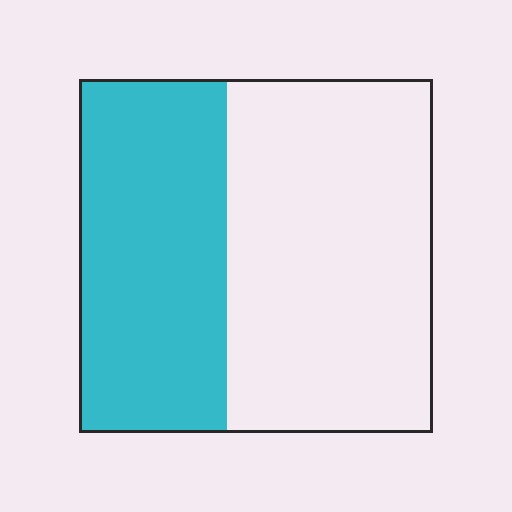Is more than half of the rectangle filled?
No.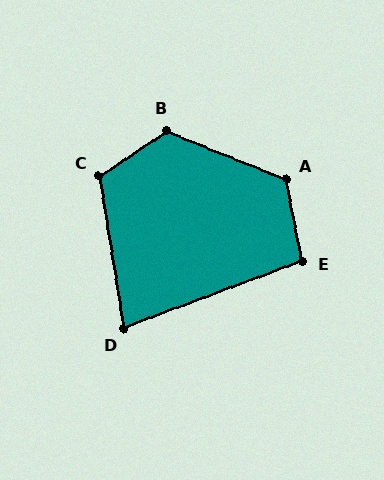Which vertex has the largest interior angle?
B, at approximately 124 degrees.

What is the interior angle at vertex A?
Approximately 123 degrees (obtuse).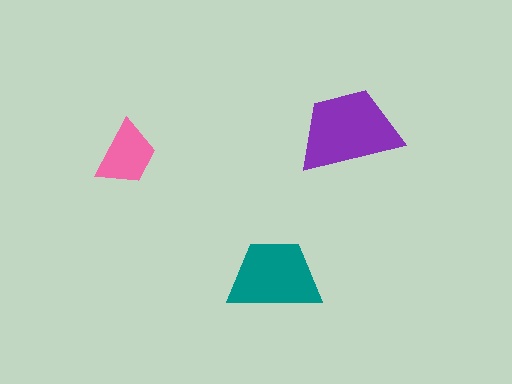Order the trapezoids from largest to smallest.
the purple one, the teal one, the pink one.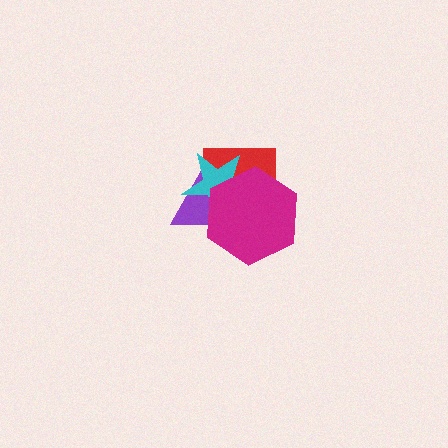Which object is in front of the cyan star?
The magenta hexagon is in front of the cyan star.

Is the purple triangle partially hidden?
Yes, it is partially covered by another shape.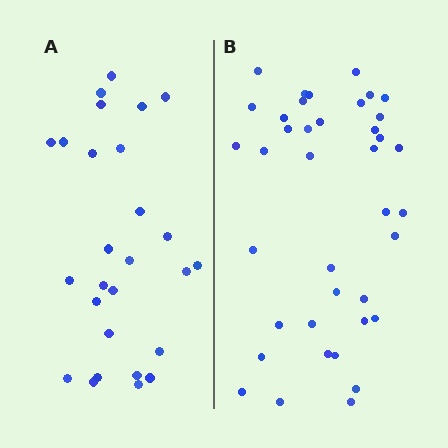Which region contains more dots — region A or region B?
Region B (the right region) has more dots.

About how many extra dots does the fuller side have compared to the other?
Region B has roughly 12 or so more dots than region A.